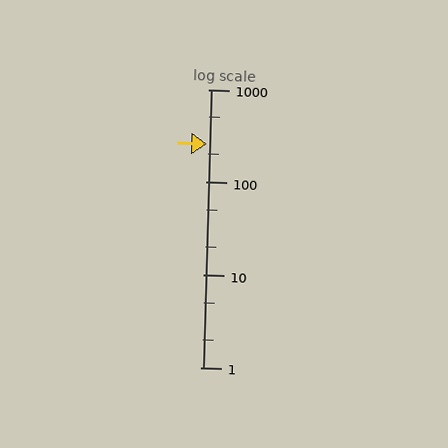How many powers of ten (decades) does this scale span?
The scale spans 3 decades, from 1 to 1000.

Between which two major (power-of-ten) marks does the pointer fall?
The pointer is between 100 and 1000.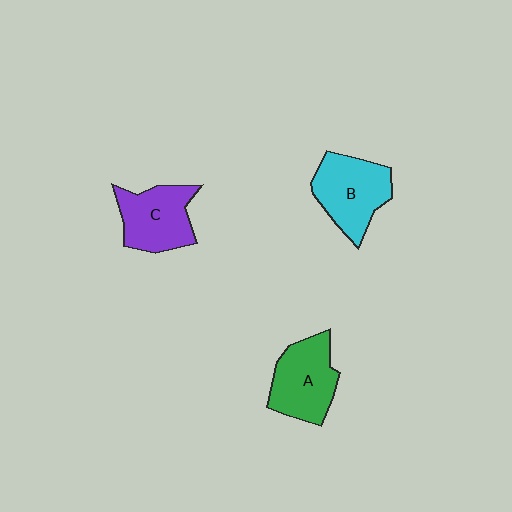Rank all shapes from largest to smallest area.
From largest to smallest: B (cyan), A (green), C (purple).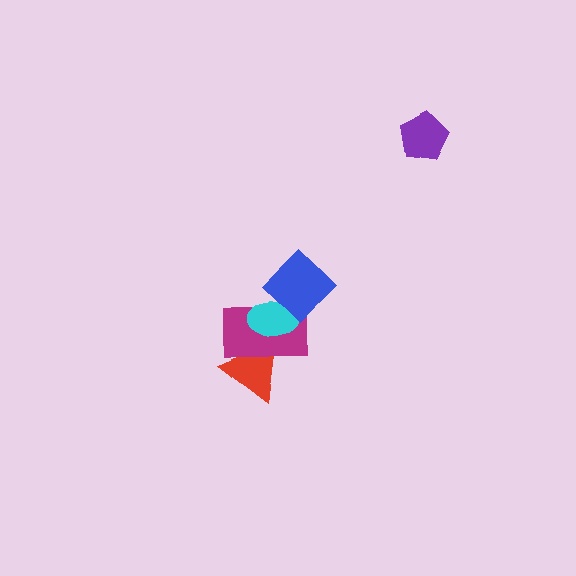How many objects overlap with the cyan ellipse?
3 objects overlap with the cyan ellipse.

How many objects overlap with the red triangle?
2 objects overlap with the red triangle.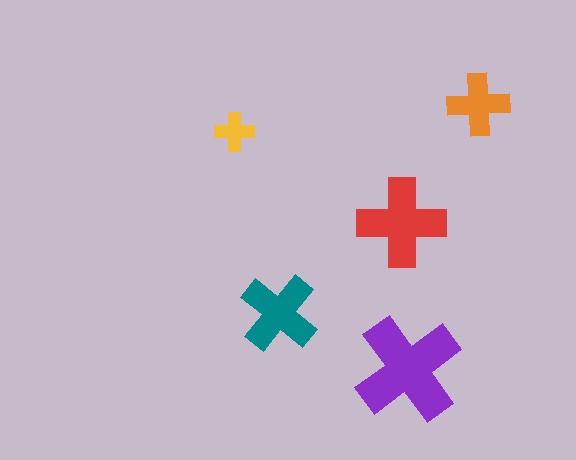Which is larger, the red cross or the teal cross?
The red one.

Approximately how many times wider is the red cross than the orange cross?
About 1.5 times wider.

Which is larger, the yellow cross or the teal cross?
The teal one.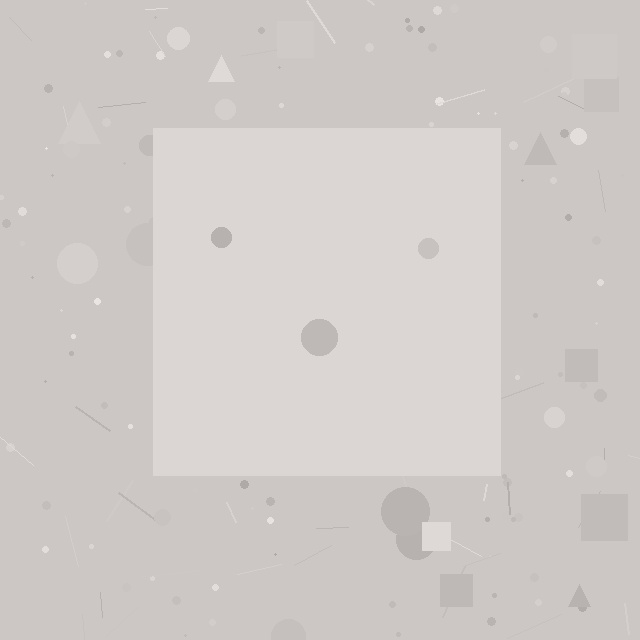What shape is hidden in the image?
A square is hidden in the image.